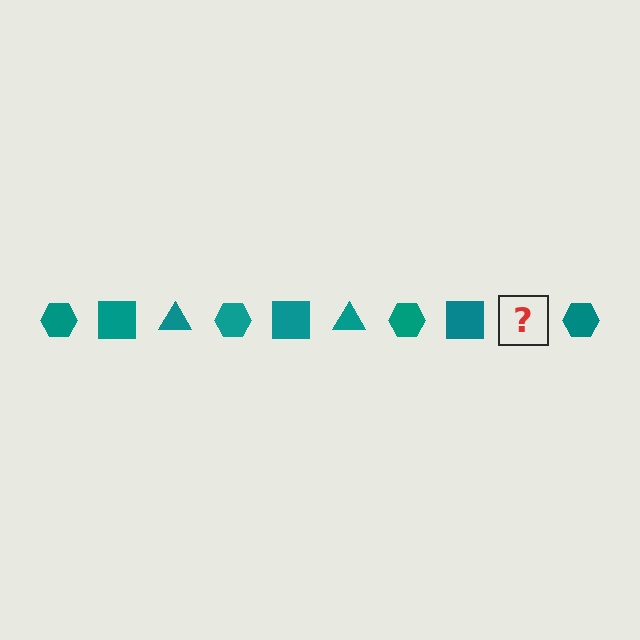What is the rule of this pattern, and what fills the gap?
The rule is that the pattern cycles through hexagon, square, triangle shapes in teal. The gap should be filled with a teal triangle.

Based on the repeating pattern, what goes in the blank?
The blank should be a teal triangle.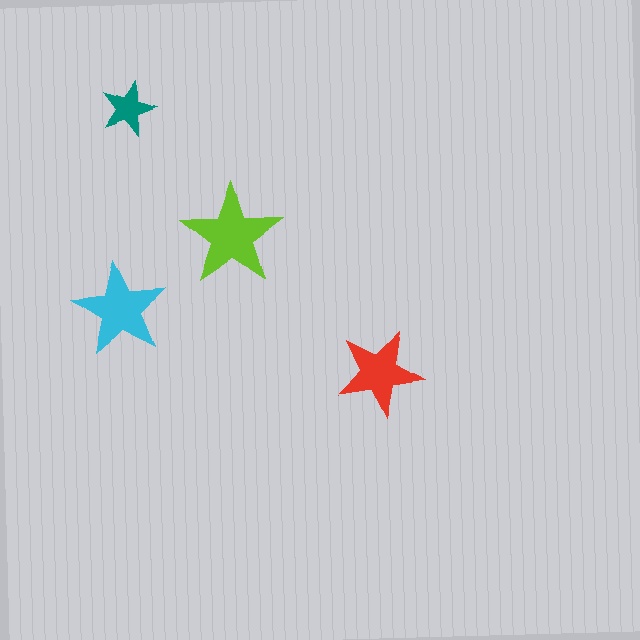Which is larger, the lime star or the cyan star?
The lime one.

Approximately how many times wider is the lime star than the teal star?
About 2 times wider.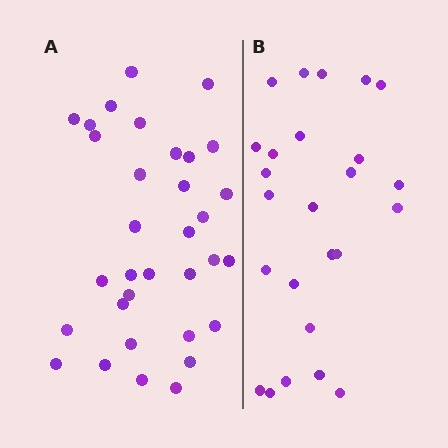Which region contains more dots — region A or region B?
Region A (the left region) has more dots.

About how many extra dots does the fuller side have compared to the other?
Region A has roughly 8 or so more dots than region B.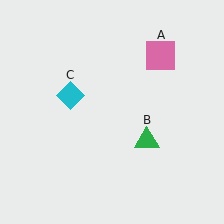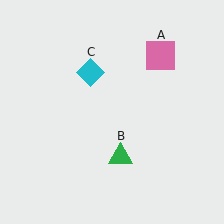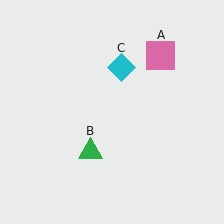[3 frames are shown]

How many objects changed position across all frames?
2 objects changed position: green triangle (object B), cyan diamond (object C).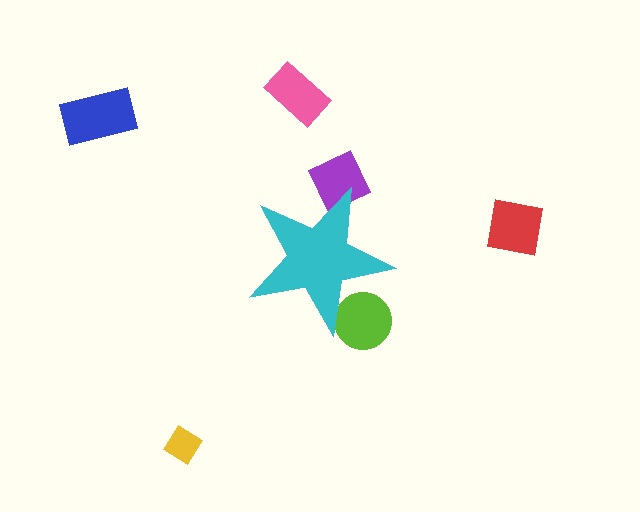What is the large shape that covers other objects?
A cyan star.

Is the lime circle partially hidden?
Yes, the lime circle is partially hidden behind the cyan star.